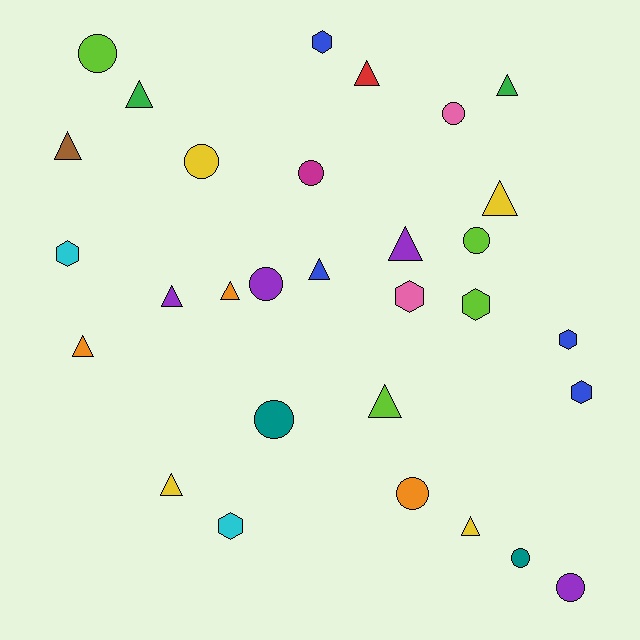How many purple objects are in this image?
There are 4 purple objects.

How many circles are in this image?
There are 10 circles.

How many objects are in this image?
There are 30 objects.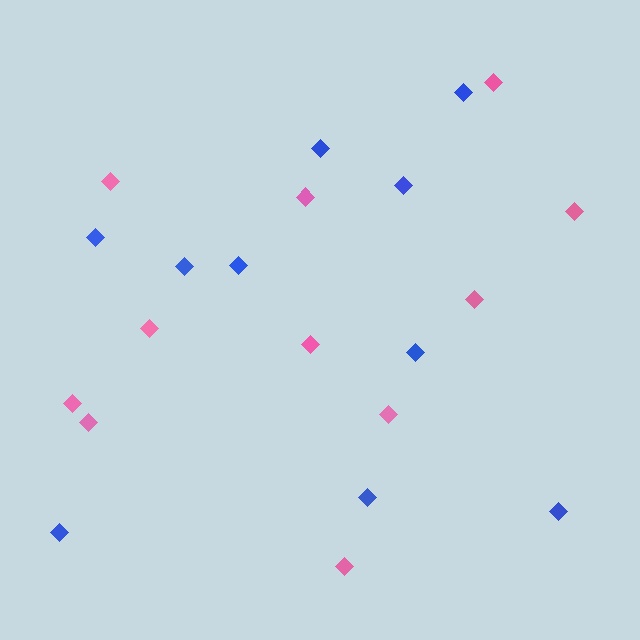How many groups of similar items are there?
There are 2 groups: one group of blue diamonds (10) and one group of pink diamonds (11).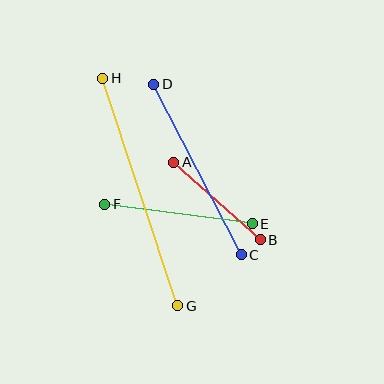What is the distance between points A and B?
The distance is approximately 116 pixels.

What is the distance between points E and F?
The distance is approximately 149 pixels.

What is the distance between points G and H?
The distance is approximately 240 pixels.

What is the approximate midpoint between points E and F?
The midpoint is at approximately (178, 214) pixels.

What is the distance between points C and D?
The distance is approximately 192 pixels.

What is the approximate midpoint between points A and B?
The midpoint is at approximately (217, 201) pixels.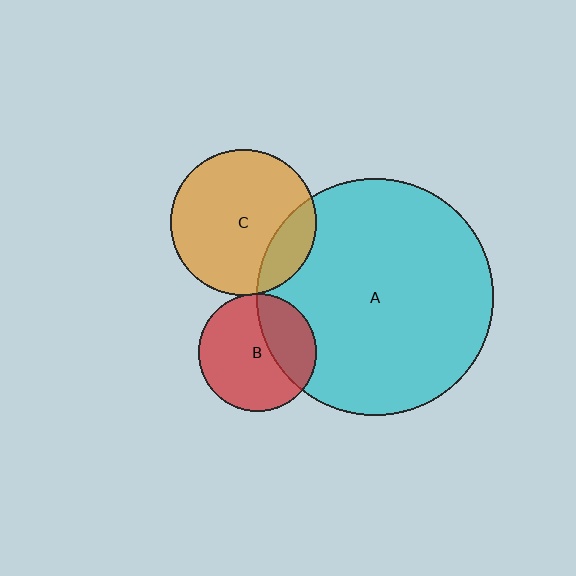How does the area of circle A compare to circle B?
Approximately 4.0 times.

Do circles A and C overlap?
Yes.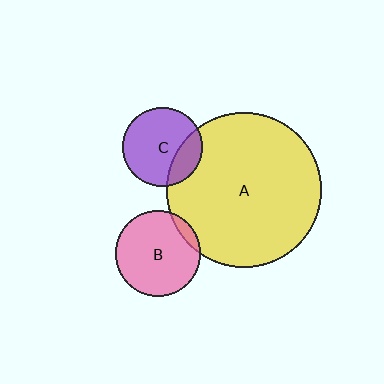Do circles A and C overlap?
Yes.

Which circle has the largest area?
Circle A (yellow).